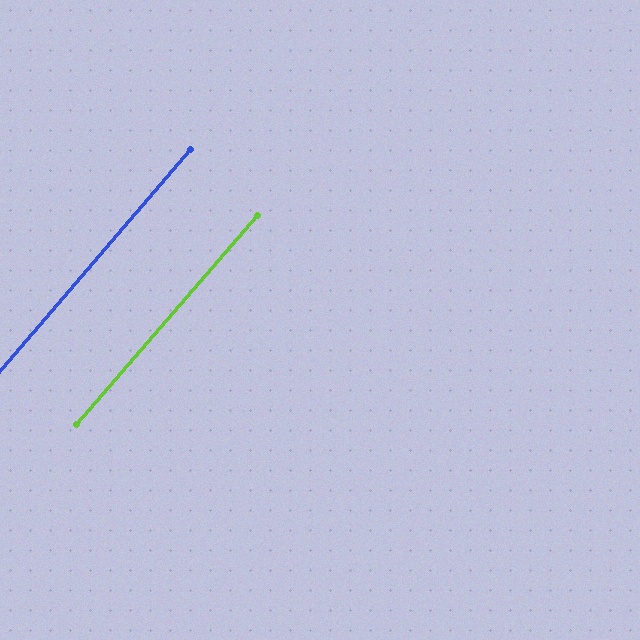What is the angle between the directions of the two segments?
Approximately 0 degrees.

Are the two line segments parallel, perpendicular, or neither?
Parallel — their directions differ by only 0.3°.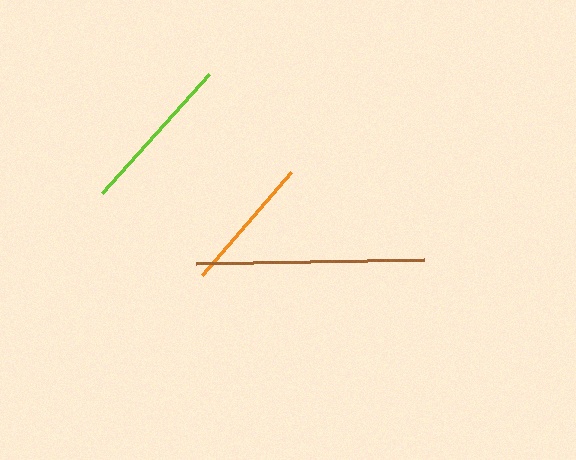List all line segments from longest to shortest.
From longest to shortest: brown, lime, orange.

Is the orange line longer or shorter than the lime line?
The lime line is longer than the orange line.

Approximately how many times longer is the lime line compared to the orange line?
The lime line is approximately 1.2 times the length of the orange line.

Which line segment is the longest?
The brown line is the longest at approximately 228 pixels.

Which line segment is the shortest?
The orange line is the shortest at approximately 136 pixels.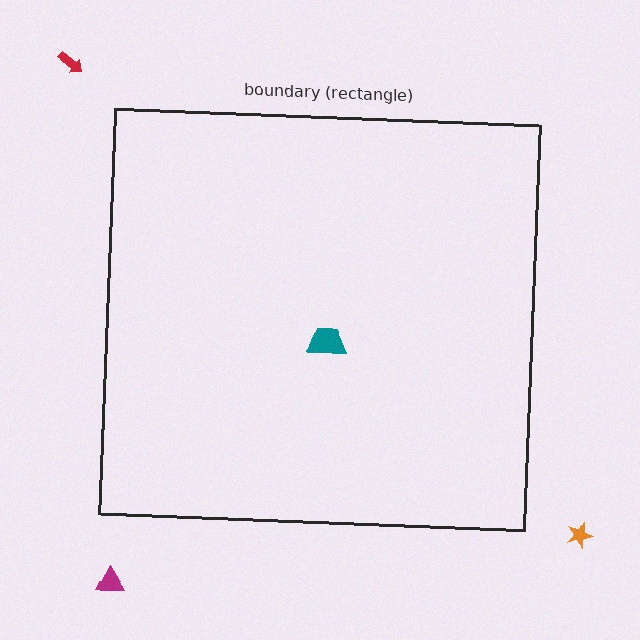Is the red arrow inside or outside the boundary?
Outside.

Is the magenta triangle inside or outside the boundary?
Outside.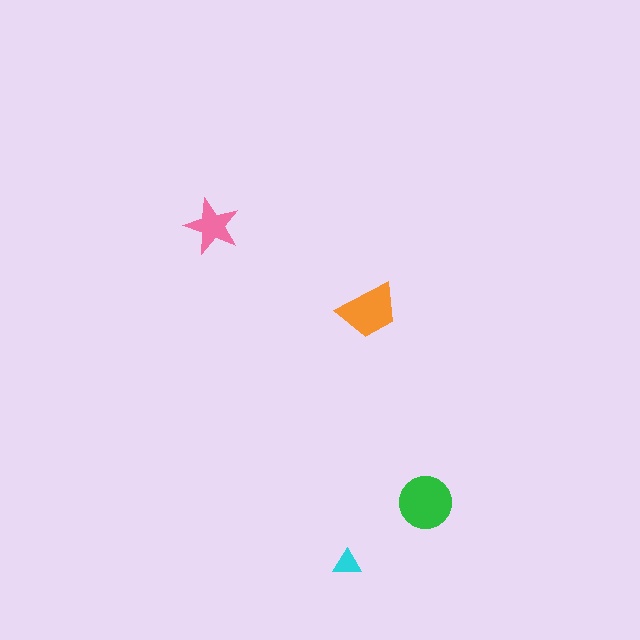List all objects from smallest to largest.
The cyan triangle, the pink star, the orange trapezoid, the green circle.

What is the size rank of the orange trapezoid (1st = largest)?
2nd.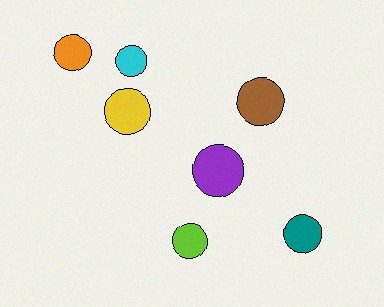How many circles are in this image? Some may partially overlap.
There are 7 circles.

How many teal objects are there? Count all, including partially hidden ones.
There is 1 teal object.